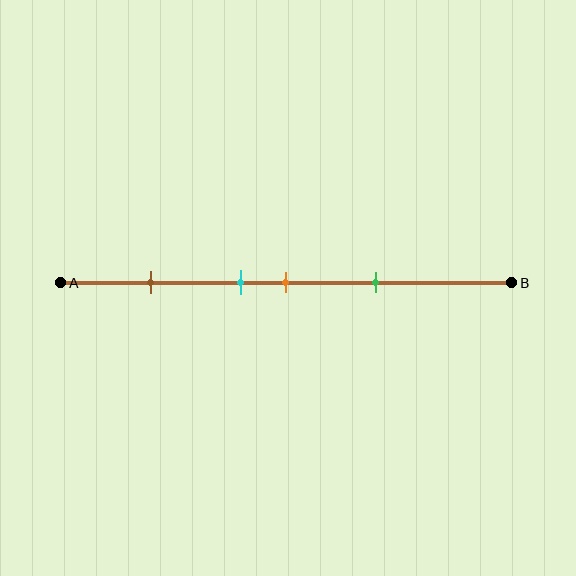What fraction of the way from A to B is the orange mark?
The orange mark is approximately 50% (0.5) of the way from A to B.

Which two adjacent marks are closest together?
The cyan and orange marks are the closest adjacent pair.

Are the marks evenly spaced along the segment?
No, the marks are not evenly spaced.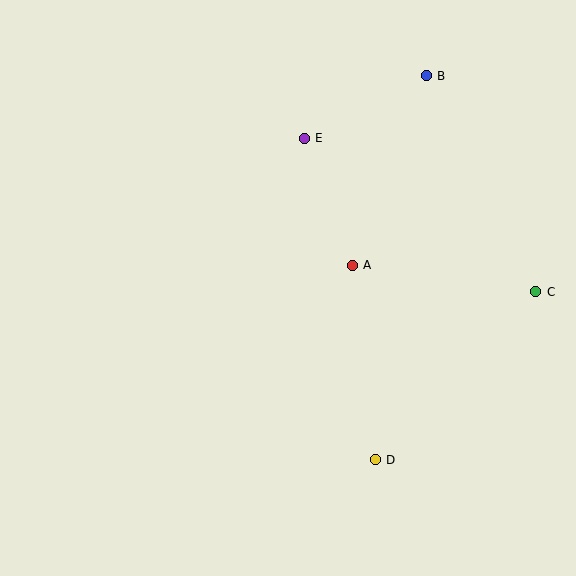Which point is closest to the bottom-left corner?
Point D is closest to the bottom-left corner.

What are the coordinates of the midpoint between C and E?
The midpoint between C and E is at (420, 215).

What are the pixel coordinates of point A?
Point A is at (352, 265).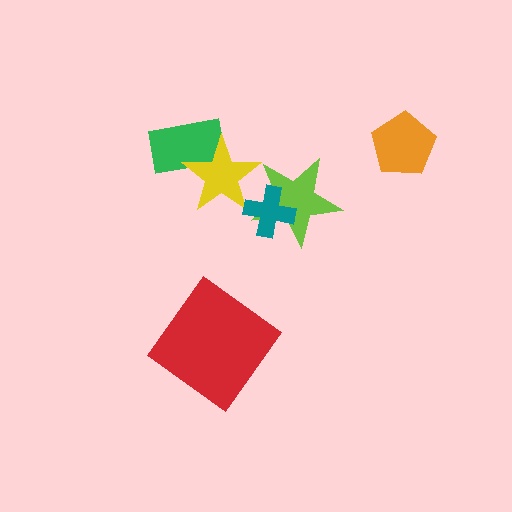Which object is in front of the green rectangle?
The yellow star is in front of the green rectangle.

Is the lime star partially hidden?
Yes, it is partially covered by another shape.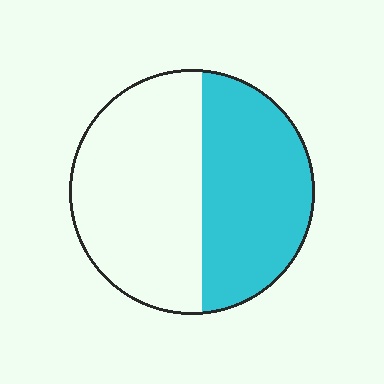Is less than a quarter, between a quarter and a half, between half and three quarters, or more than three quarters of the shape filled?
Between a quarter and a half.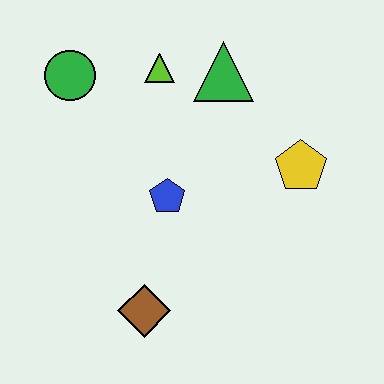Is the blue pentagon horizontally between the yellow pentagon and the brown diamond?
Yes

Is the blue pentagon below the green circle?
Yes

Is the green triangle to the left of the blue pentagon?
No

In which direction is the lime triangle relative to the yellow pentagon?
The lime triangle is to the left of the yellow pentagon.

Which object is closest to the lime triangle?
The green triangle is closest to the lime triangle.